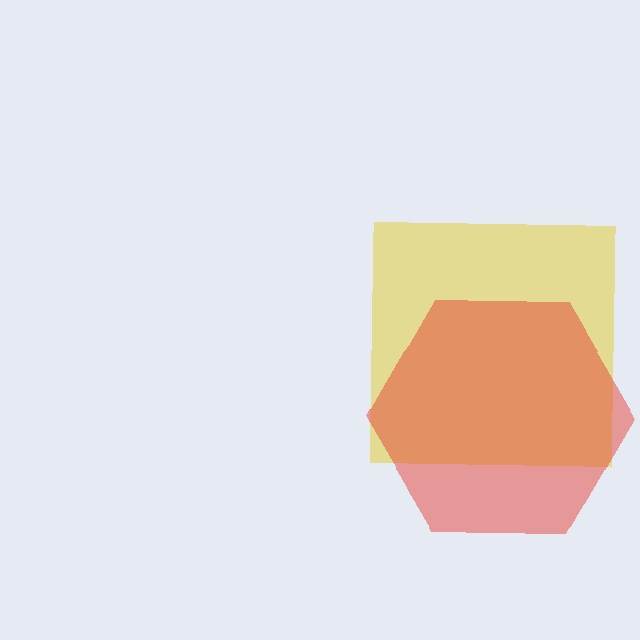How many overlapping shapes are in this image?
There are 2 overlapping shapes in the image.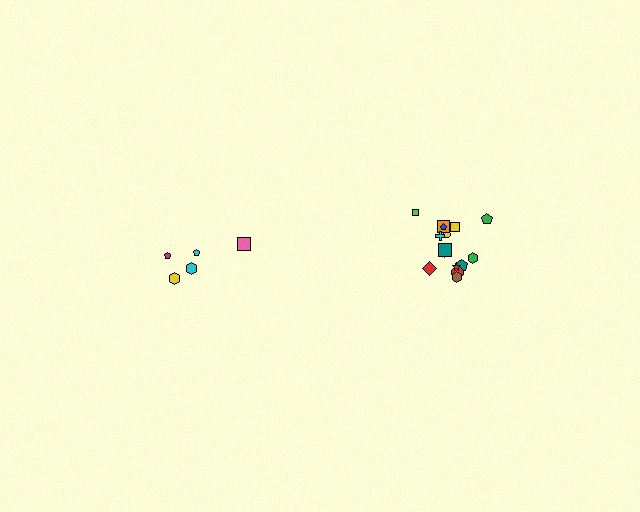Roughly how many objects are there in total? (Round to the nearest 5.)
Roughly 20 objects in total.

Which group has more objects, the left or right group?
The right group.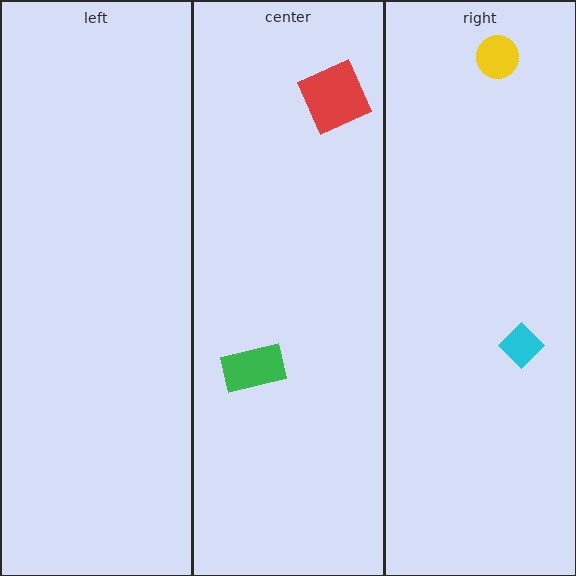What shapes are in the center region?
The red square, the green rectangle.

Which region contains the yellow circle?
The right region.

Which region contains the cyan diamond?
The right region.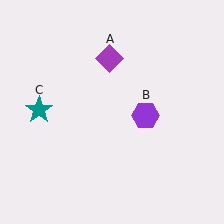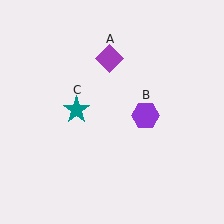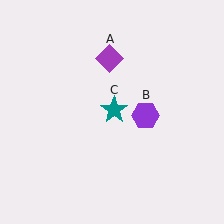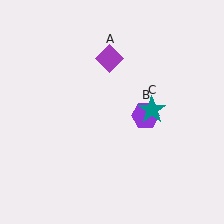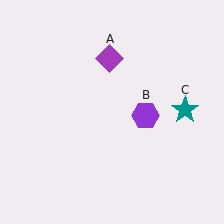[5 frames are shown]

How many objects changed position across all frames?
1 object changed position: teal star (object C).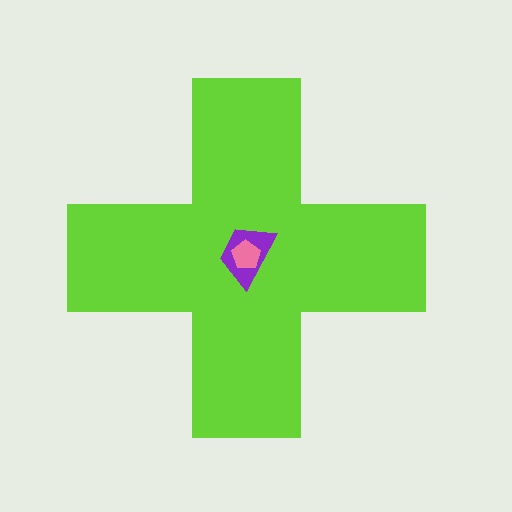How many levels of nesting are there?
3.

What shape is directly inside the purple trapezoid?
The pink pentagon.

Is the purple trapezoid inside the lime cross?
Yes.